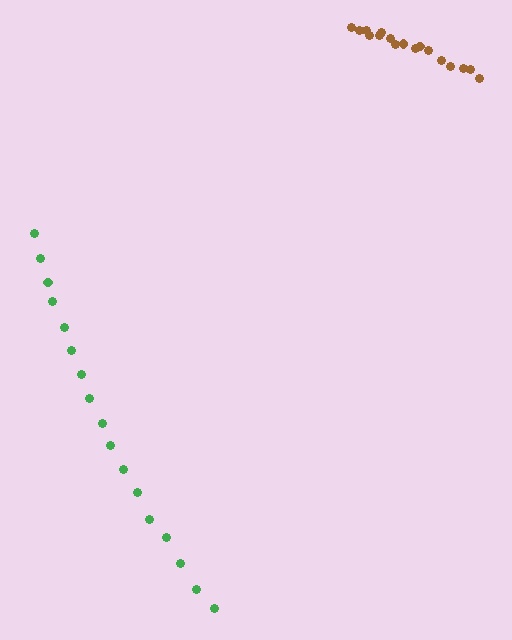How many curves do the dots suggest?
There are 2 distinct paths.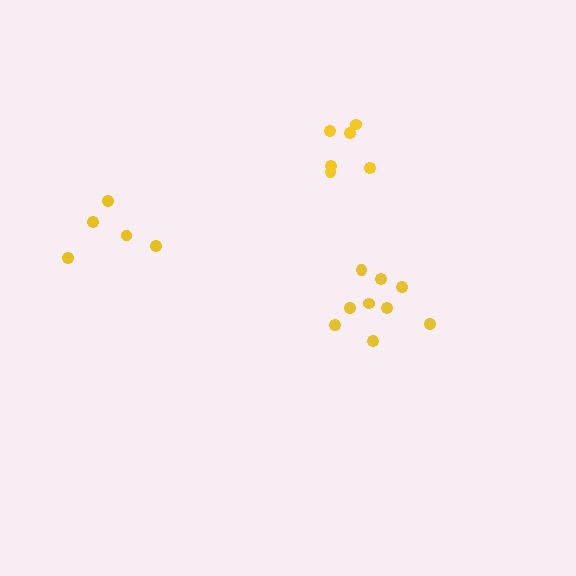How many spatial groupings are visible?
There are 3 spatial groupings.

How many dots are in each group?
Group 1: 5 dots, Group 2: 9 dots, Group 3: 6 dots (20 total).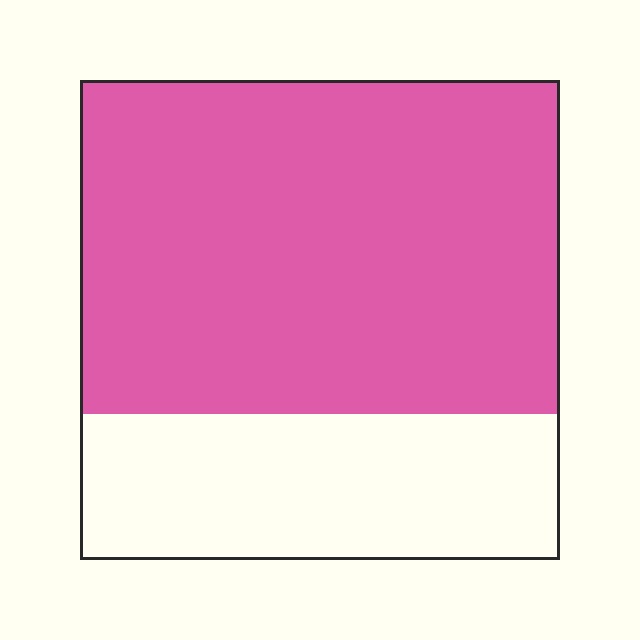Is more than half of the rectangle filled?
Yes.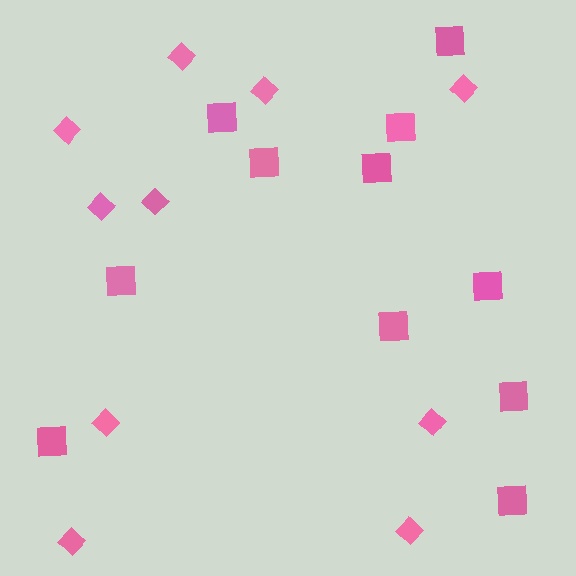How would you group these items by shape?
There are 2 groups: one group of squares (11) and one group of diamonds (10).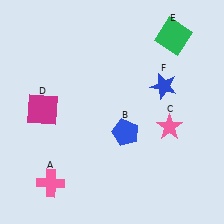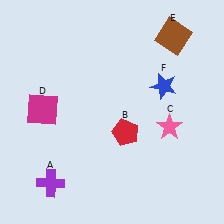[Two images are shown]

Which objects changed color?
A changed from pink to purple. B changed from blue to red. E changed from green to brown.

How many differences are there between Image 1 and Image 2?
There are 3 differences between the two images.